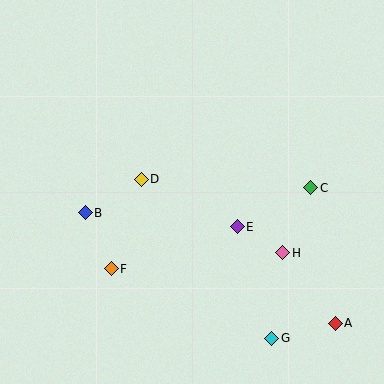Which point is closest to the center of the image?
Point D at (141, 180) is closest to the center.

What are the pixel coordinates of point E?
Point E is at (237, 227).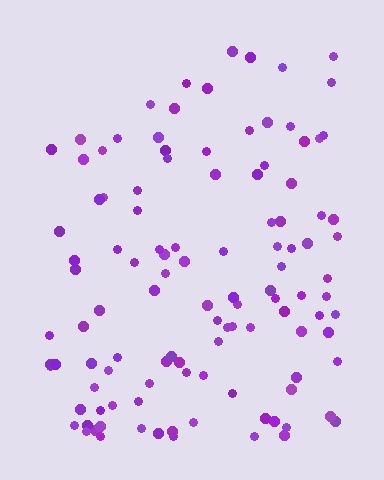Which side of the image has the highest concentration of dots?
The bottom.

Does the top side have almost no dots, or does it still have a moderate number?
Still a moderate number, just noticeably fewer than the bottom.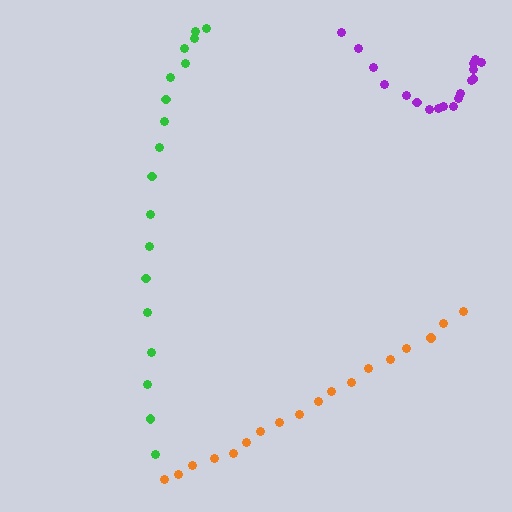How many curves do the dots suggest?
There are 3 distinct paths.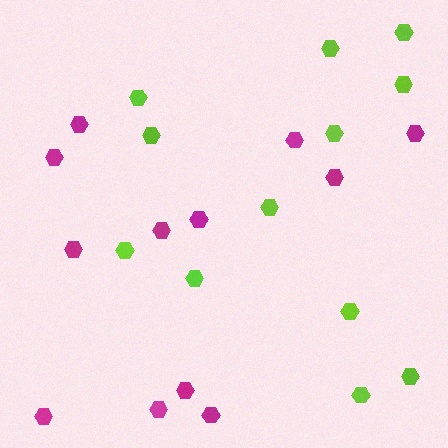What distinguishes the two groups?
There are 2 groups: one group of magenta hexagons (12) and one group of lime hexagons (12).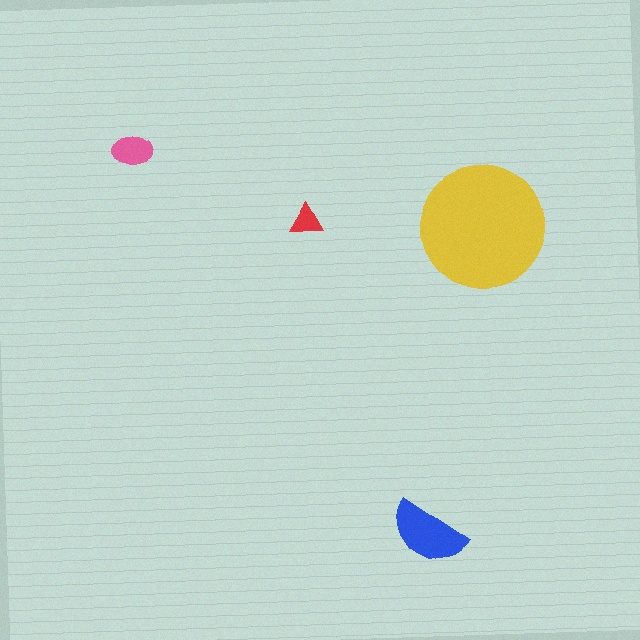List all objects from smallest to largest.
The red triangle, the pink ellipse, the blue semicircle, the yellow circle.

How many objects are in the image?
There are 4 objects in the image.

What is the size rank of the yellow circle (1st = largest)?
1st.